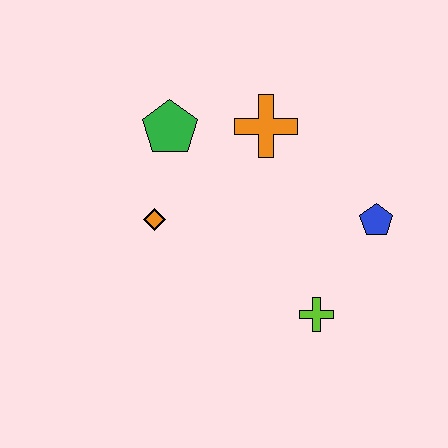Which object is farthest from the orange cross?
The lime cross is farthest from the orange cross.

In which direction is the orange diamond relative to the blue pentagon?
The orange diamond is to the left of the blue pentagon.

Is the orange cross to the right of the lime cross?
No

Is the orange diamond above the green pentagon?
No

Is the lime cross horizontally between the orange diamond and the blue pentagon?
Yes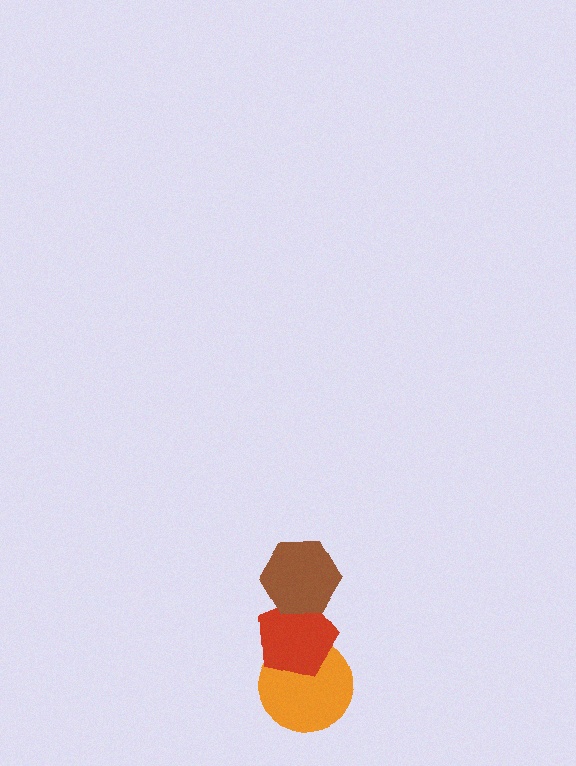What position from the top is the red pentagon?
The red pentagon is 2nd from the top.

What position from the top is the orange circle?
The orange circle is 3rd from the top.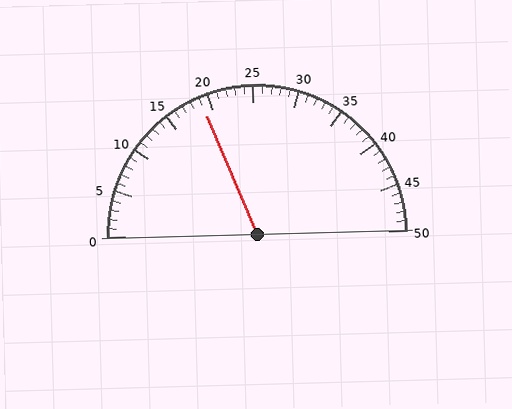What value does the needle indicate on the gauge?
The needle indicates approximately 19.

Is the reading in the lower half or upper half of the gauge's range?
The reading is in the lower half of the range (0 to 50).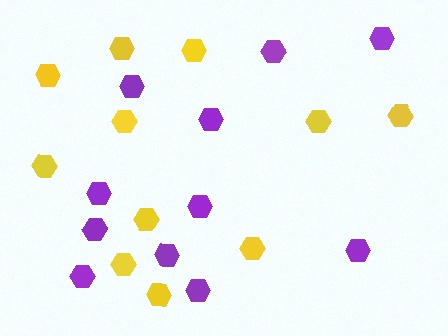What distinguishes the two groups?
There are 2 groups: one group of purple hexagons (11) and one group of yellow hexagons (11).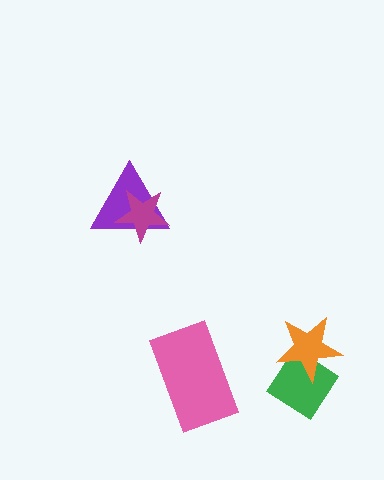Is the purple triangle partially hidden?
Yes, it is partially covered by another shape.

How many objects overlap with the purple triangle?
1 object overlaps with the purple triangle.